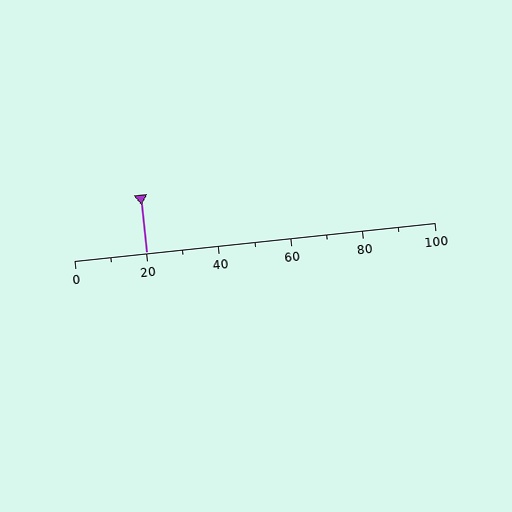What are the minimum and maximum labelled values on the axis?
The axis runs from 0 to 100.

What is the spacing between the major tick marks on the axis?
The major ticks are spaced 20 apart.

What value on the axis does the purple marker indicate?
The marker indicates approximately 20.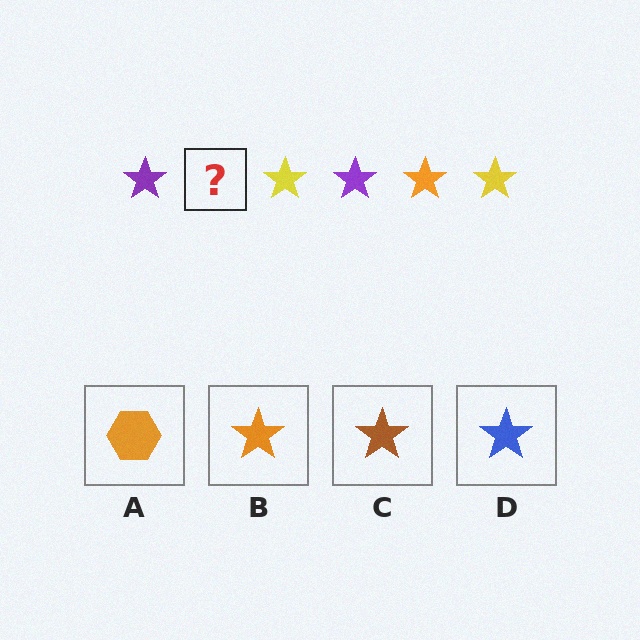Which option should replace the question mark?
Option B.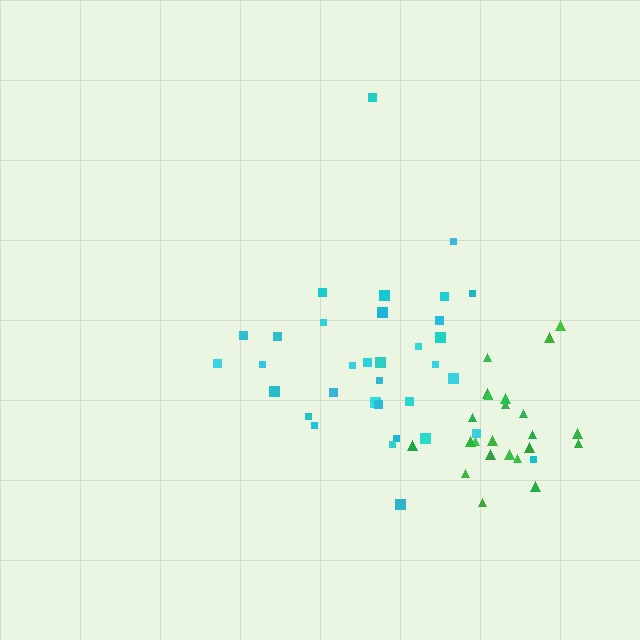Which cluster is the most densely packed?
Green.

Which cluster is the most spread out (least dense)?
Cyan.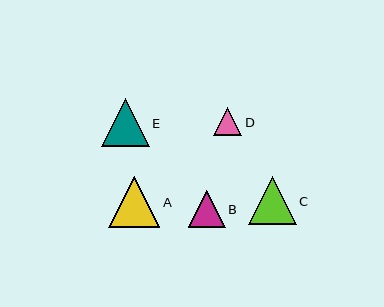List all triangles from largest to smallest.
From largest to smallest: A, C, E, B, D.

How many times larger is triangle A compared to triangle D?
Triangle A is approximately 1.8 times the size of triangle D.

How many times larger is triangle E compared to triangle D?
Triangle E is approximately 1.7 times the size of triangle D.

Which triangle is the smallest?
Triangle D is the smallest with a size of approximately 28 pixels.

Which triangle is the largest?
Triangle A is the largest with a size of approximately 51 pixels.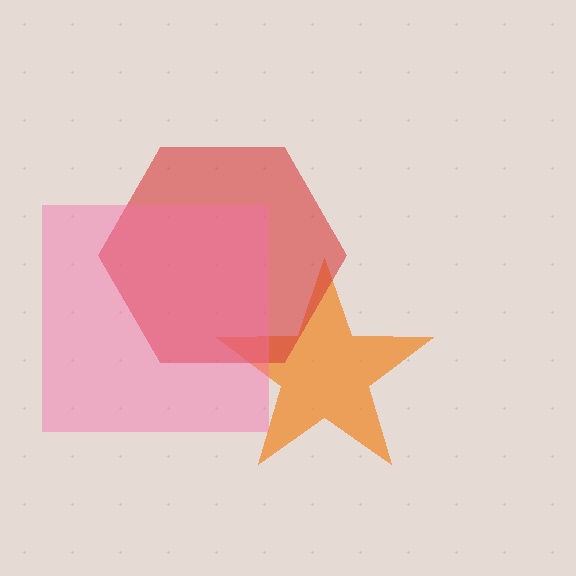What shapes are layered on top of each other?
The layered shapes are: an orange star, a red hexagon, a pink square.